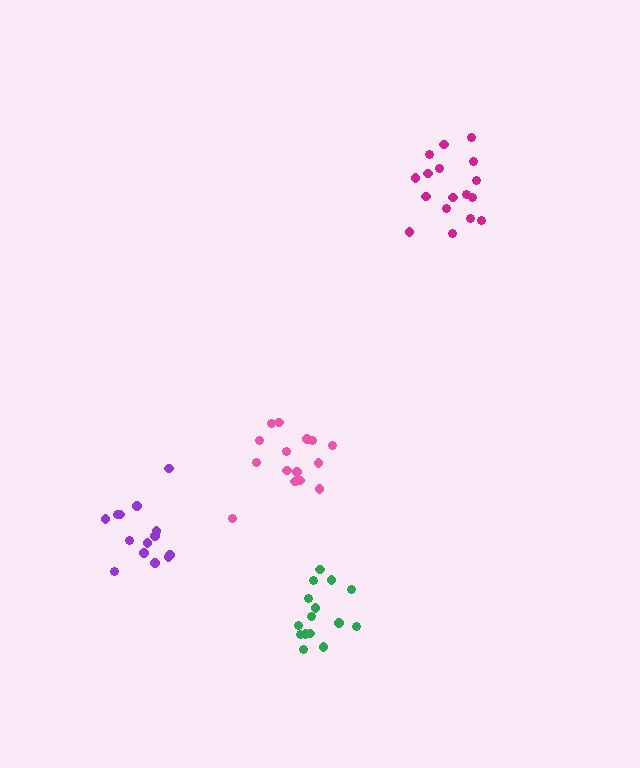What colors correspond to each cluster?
The clusters are colored: pink, purple, green, magenta.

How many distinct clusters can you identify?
There are 4 distinct clusters.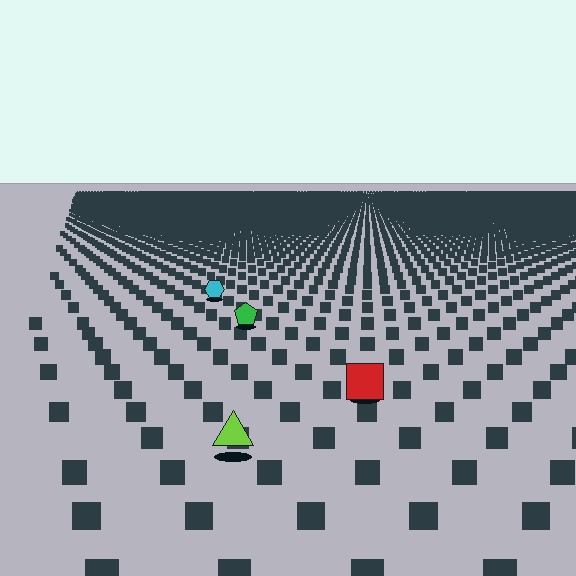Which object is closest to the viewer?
The lime triangle is closest. The texture marks near it are larger and more spread out.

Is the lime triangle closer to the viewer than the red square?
Yes. The lime triangle is closer — you can tell from the texture gradient: the ground texture is coarser near it.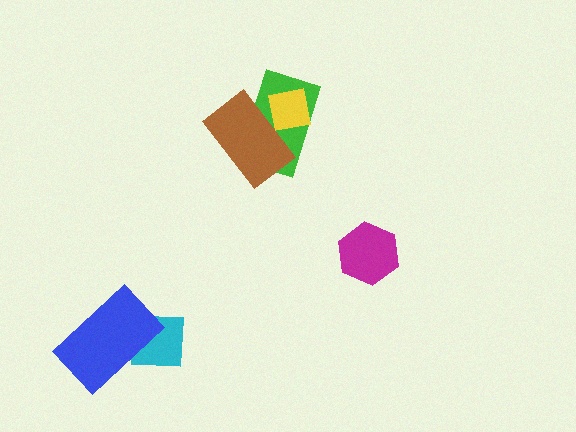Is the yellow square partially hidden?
Yes, it is partially covered by another shape.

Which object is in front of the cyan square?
The blue rectangle is in front of the cyan square.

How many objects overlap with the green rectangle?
2 objects overlap with the green rectangle.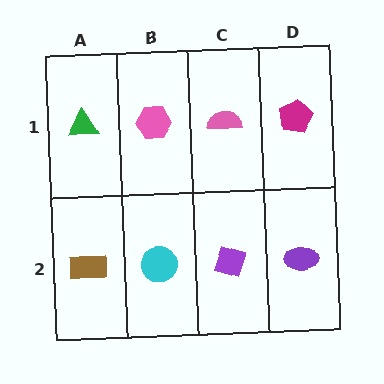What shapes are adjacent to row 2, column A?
A green triangle (row 1, column A), a cyan circle (row 2, column B).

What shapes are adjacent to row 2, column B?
A pink hexagon (row 1, column B), a brown rectangle (row 2, column A), a purple diamond (row 2, column C).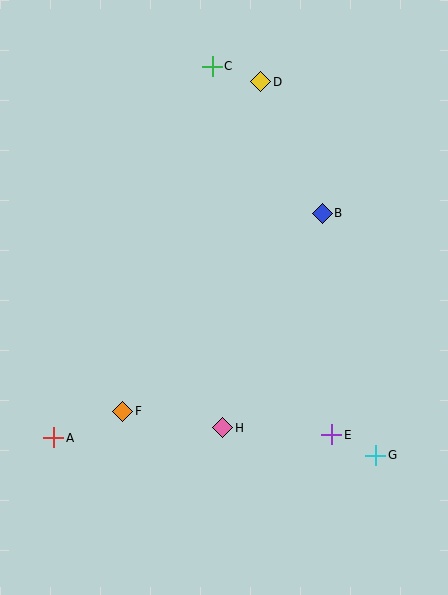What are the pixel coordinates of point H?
Point H is at (223, 428).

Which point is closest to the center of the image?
Point B at (322, 213) is closest to the center.